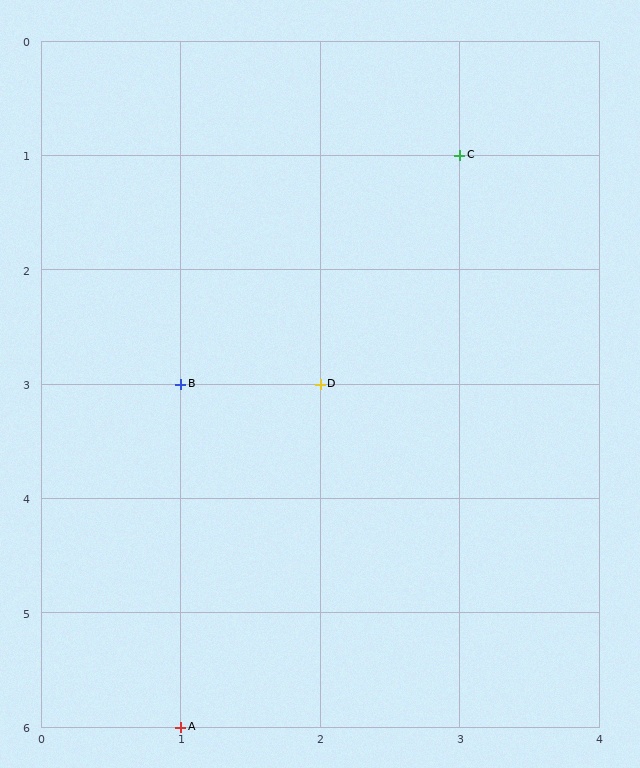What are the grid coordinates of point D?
Point D is at grid coordinates (2, 3).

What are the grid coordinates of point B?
Point B is at grid coordinates (1, 3).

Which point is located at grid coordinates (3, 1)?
Point C is at (3, 1).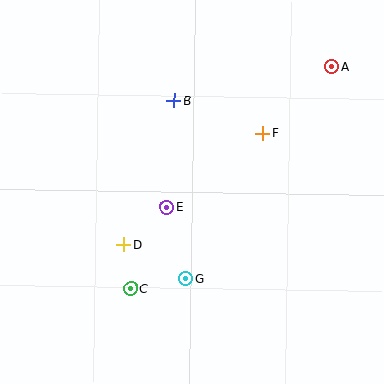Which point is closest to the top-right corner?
Point A is closest to the top-right corner.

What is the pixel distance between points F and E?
The distance between F and E is 121 pixels.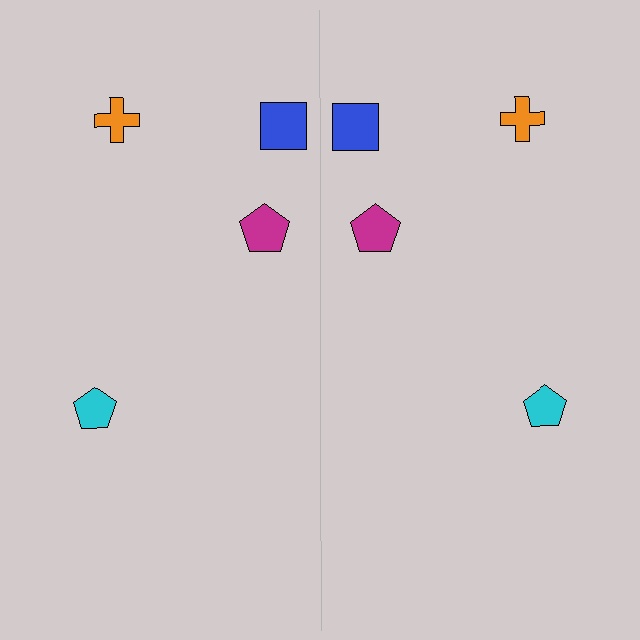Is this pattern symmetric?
Yes, this pattern has bilateral (reflection) symmetry.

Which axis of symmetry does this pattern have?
The pattern has a vertical axis of symmetry running through the center of the image.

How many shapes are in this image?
There are 8 shapes in this image.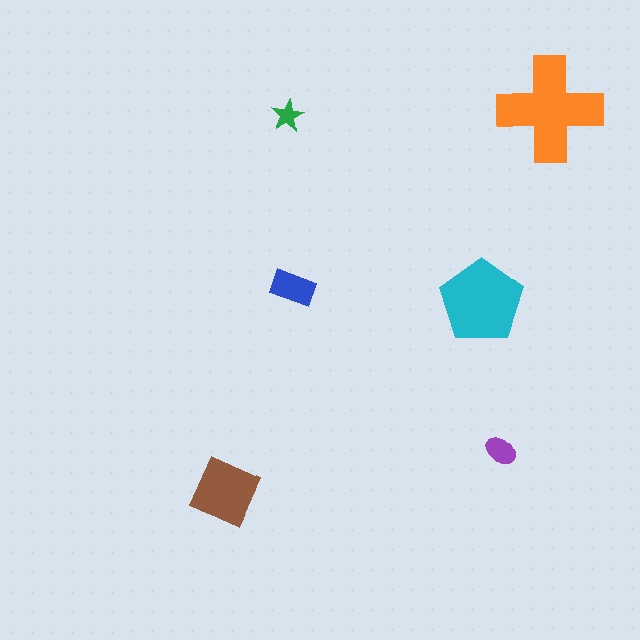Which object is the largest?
The orange cross.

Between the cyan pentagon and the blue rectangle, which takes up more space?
The cyan pentagon.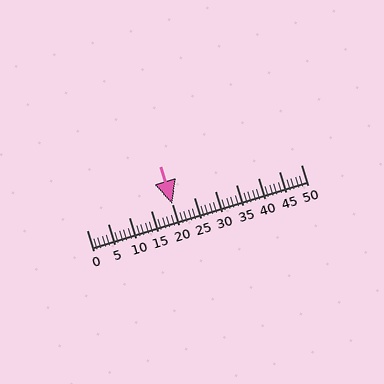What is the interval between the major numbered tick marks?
The major tick marks are spaced 5 units apart.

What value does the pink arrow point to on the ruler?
The pink arrow points to approximately 20.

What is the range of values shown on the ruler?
The ruler shows values from 0 to 50.